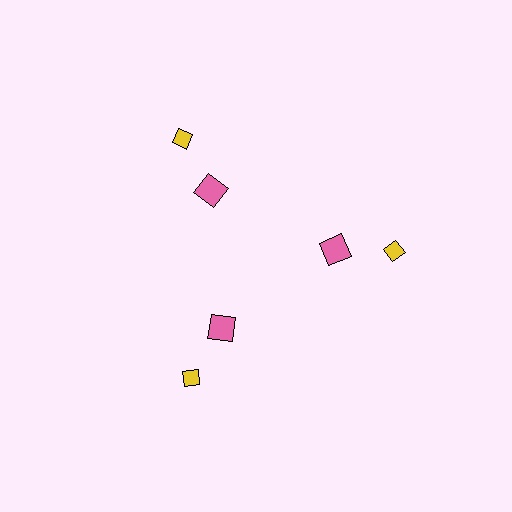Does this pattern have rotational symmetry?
Yes, this pattern has 3-fold rotational symmetry. It looks the same after rotating 120 degrees around the center.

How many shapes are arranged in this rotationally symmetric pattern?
There are 6 shapes, arranged in 3 groups of 2.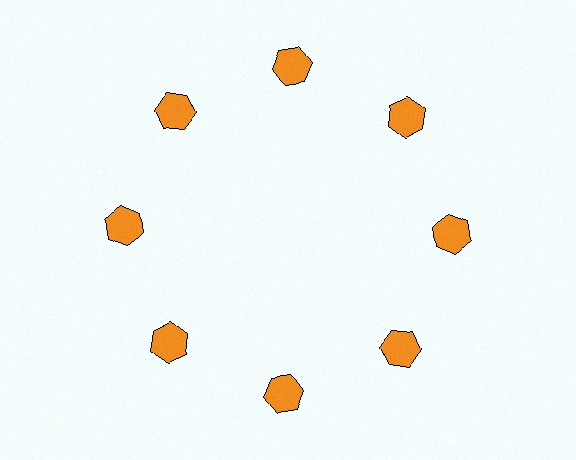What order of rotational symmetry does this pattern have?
This pattern has 8-fold rotational symmetry.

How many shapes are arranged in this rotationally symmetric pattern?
There are 8 shapes, arranged in 8 groups of 1.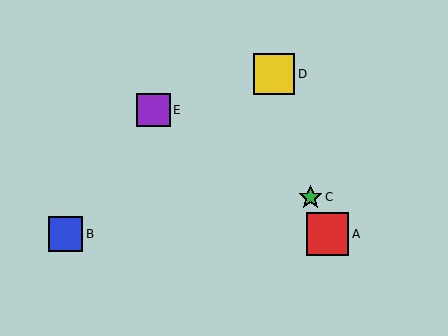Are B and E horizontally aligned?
No, B is at y≈234 and E is at y≈110.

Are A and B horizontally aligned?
Yes, both are at y≈234.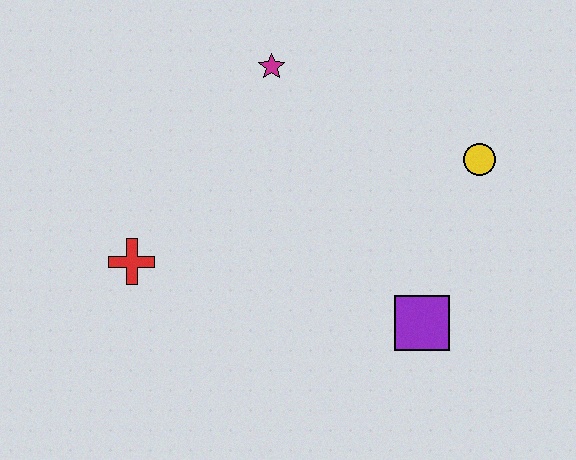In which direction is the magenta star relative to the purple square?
The magenta star is above the purple square.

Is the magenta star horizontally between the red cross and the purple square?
Yes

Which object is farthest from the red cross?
The yellow circle is farthest from the red cross.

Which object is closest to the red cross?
The magenta star is closest to the red cross.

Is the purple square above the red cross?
No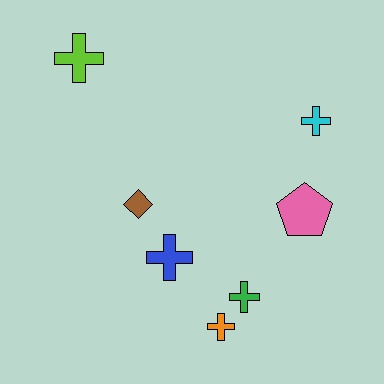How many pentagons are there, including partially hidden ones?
There is 1 pentagon.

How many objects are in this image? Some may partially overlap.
There are 7 objects.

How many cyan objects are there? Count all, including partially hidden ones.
There is 1 cyan object.